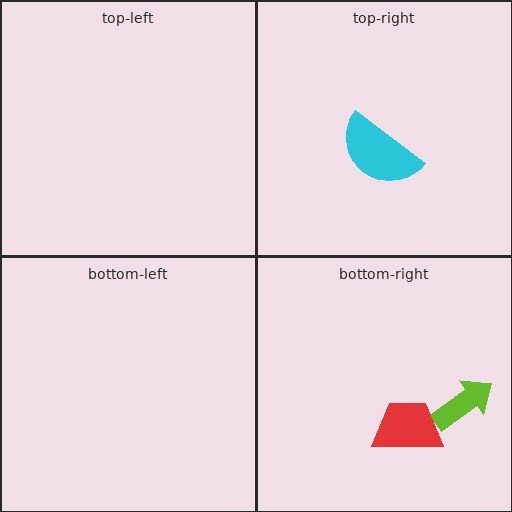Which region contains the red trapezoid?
The bottom-right region.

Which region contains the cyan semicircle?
The top-right region.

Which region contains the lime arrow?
The bottom-right region.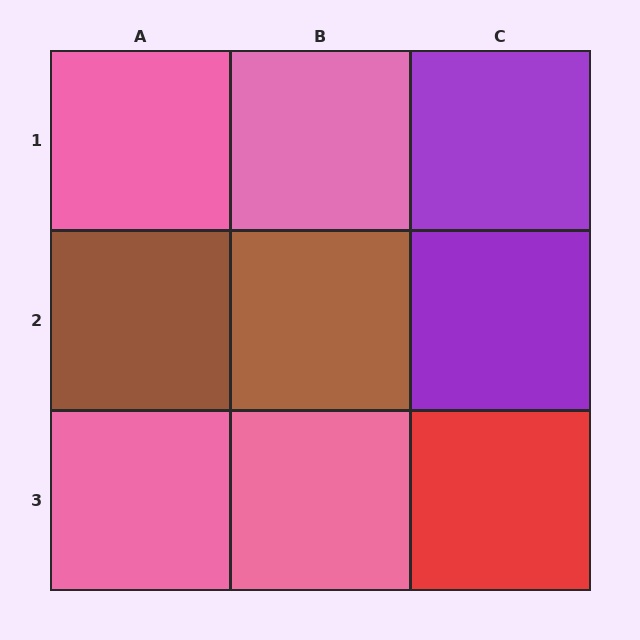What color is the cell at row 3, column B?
Pink.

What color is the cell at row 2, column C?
Purple.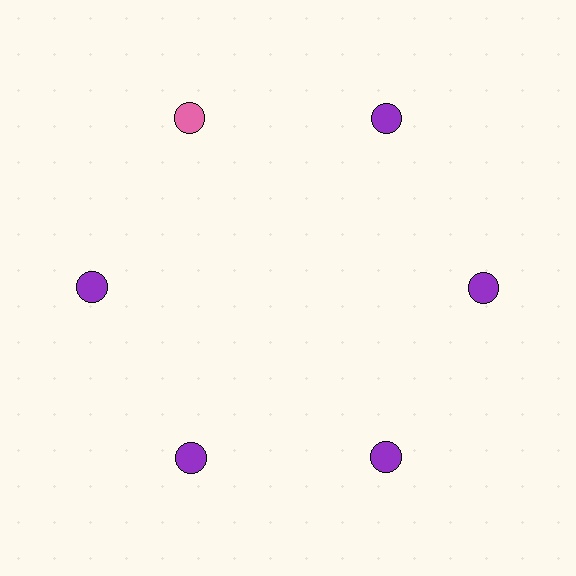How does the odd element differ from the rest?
It has a different color: pink instead of purple.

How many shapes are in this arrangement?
There are 6 shapes arranged in a ring pattern.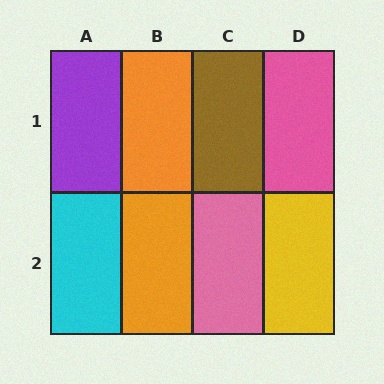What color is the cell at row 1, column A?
Purple.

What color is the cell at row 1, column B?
Orange.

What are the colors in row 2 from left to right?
Cyan, orange, pink, yellow.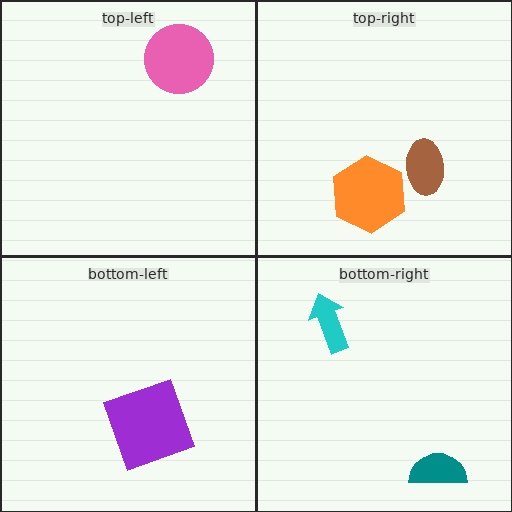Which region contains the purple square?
The bottom-left region.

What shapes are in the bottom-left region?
The purple square.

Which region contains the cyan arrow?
The bottom-right region.